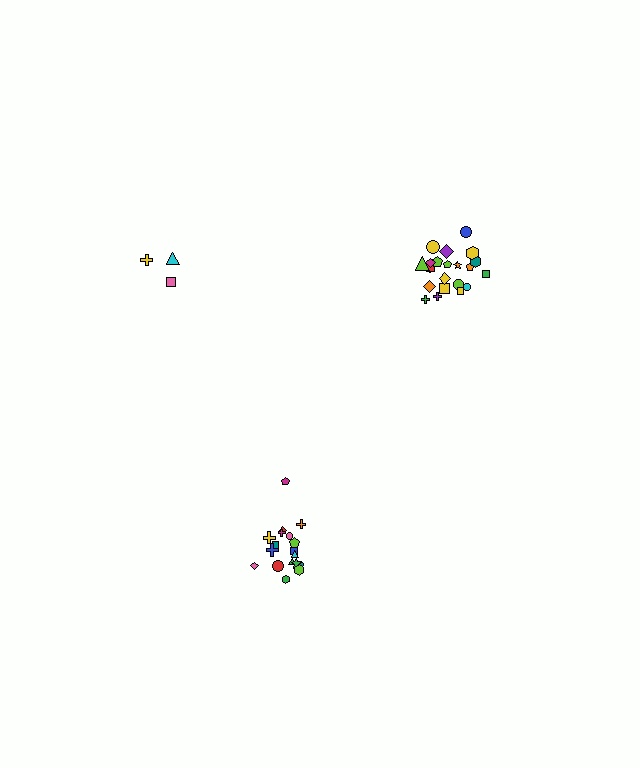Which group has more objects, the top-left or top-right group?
The top-right group.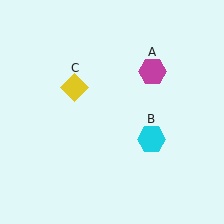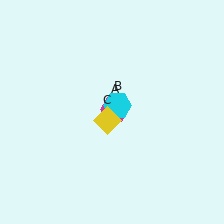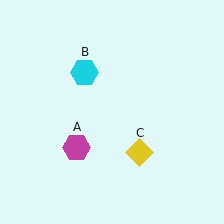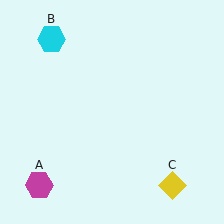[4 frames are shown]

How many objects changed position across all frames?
3 objects changed position: magenta hexagon (object A), cyan hexagon (object B), yellow diamond (object C).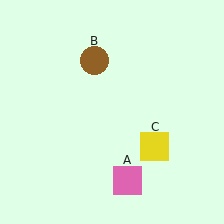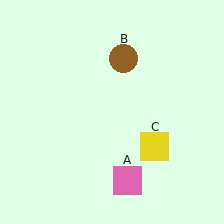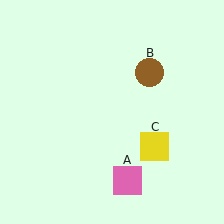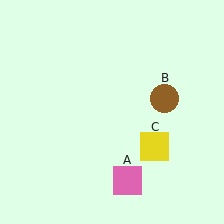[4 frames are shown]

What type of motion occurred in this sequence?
The brown circle (object B) rotated clockwise around the center of the scene.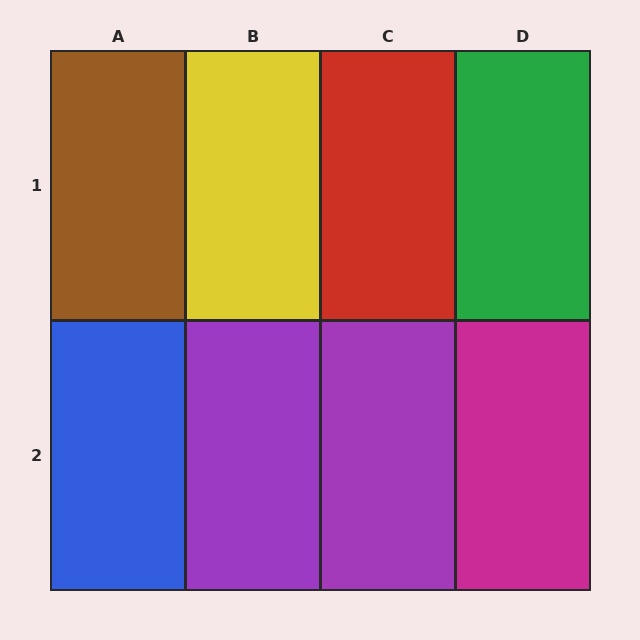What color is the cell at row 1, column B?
Yellow.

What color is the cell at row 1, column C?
Red.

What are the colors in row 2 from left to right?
Blue, purple, purple, magenta.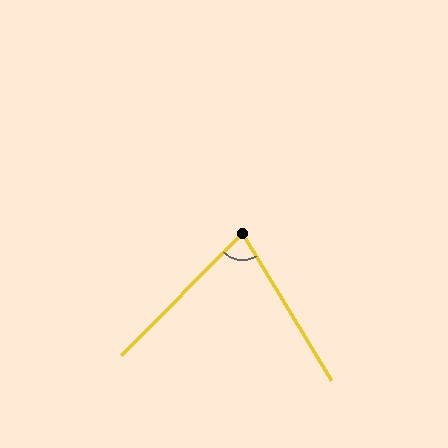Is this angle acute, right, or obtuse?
It is acute.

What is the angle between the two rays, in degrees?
Approximately 76 degrees.